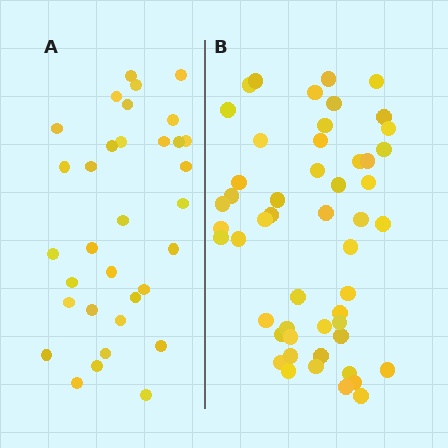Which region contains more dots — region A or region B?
Region B (the right region) has more dots.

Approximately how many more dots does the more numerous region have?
Region B has approximately 20 more dots than region A.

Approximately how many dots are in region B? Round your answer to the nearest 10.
About 50 dots. (The exact count is 51, which rounds to 50.)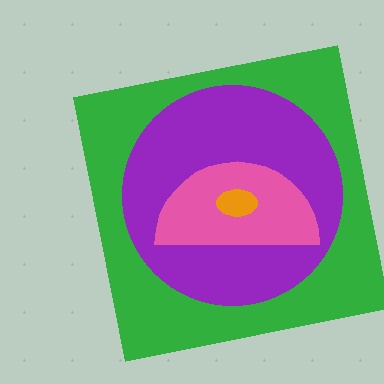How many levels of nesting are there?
4.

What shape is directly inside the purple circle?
The pink semicircle.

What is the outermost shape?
The green square.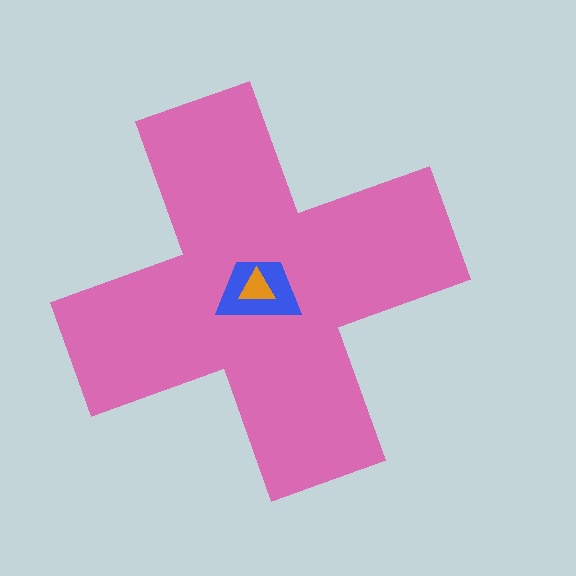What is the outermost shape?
The pink cross.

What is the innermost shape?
The orange triangle.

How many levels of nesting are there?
3.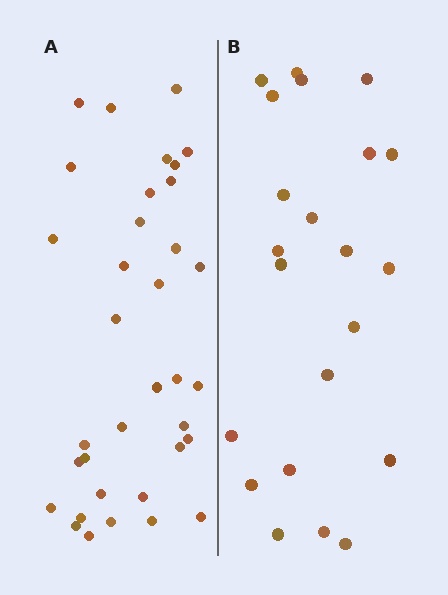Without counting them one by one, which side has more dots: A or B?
Region A (the left region) has more dots.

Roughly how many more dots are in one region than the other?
Region A has approximately 15 more dots than region B.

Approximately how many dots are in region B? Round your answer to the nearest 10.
About 20 dots. (The exact count is 22, which rounds to 20.)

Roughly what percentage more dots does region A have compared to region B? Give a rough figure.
About 60% more.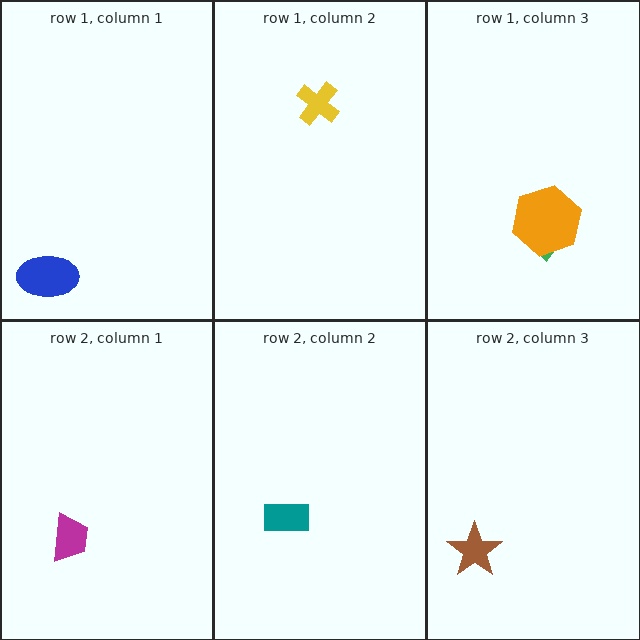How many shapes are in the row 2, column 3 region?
1.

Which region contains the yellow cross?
The row 1, column 2 region.